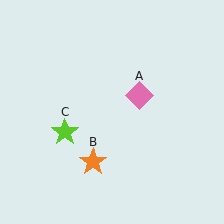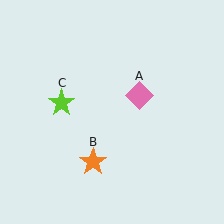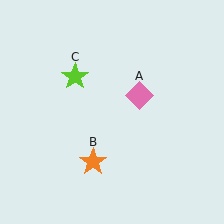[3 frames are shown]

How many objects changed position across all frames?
1 object changed position: lime star (object C).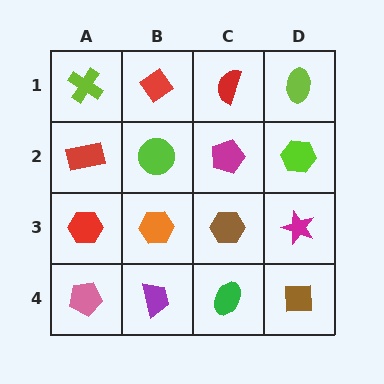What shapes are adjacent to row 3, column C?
A magenta pentagon (row 2, column C), a green ellipse (row 4, column C), an orange hexagon (row 3, column B), a magenta star (row 3, column D).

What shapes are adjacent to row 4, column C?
A brown hexagon (row 3, column C), a purple trapezoid (row 4, column B), a brown square (row 4, column D).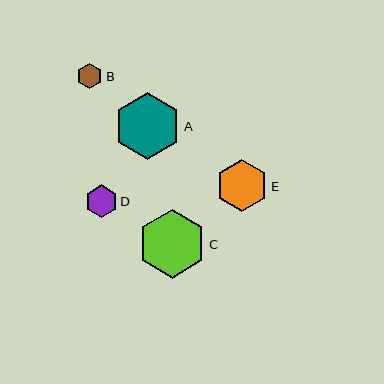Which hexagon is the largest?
Hexagon C is the largest with a size of approximately 69 pixels.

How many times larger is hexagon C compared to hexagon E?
Hexagon C is approximately 1.3 times the size of hexagon E.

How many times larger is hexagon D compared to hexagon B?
Hexagon D is approximately 1.3 times the size of hexagon B.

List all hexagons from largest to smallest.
From largest to smallest: C, A, E, D, B.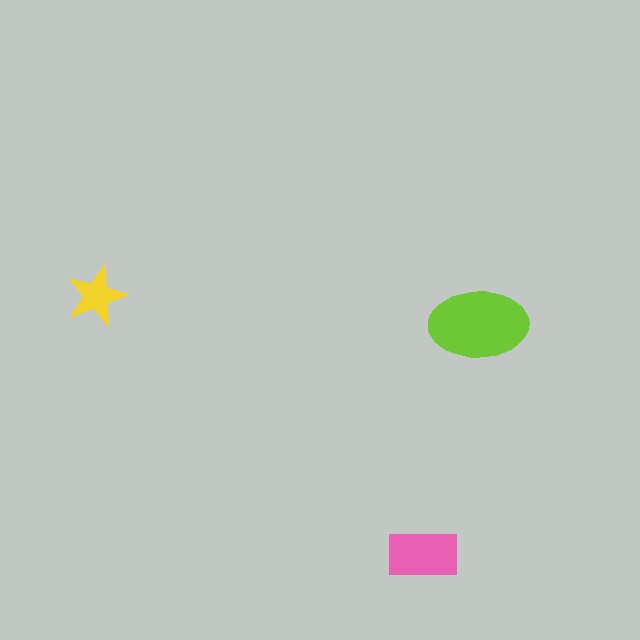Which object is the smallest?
The yellow star.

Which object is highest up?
The yellow star is topmost.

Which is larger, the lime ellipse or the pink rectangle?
The lime ellipse.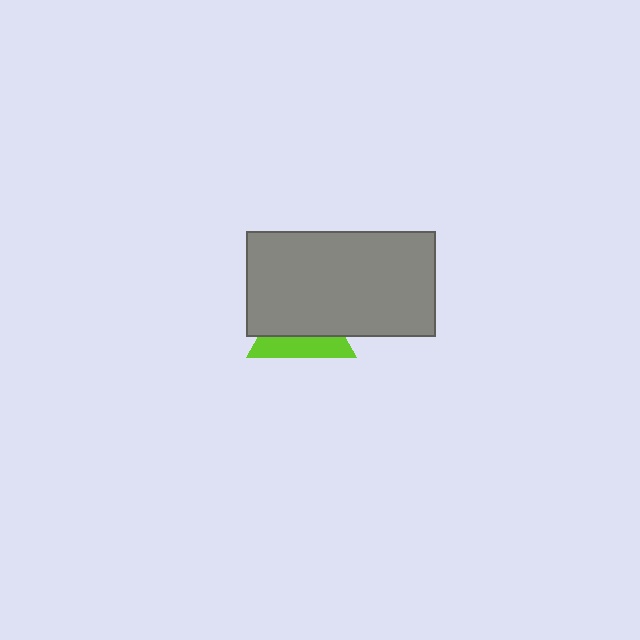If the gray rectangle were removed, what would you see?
You would see the complete lime triangle.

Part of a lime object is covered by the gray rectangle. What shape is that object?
It is a triangle.